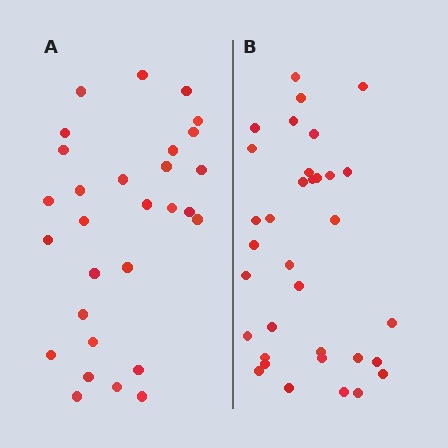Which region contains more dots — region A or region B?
Region B (the right region) has more dots.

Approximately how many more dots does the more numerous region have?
Region B has about 5 more dots than region A.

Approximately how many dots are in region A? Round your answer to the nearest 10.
About 30 dots. (The exact count is 29, which rounds to 30.)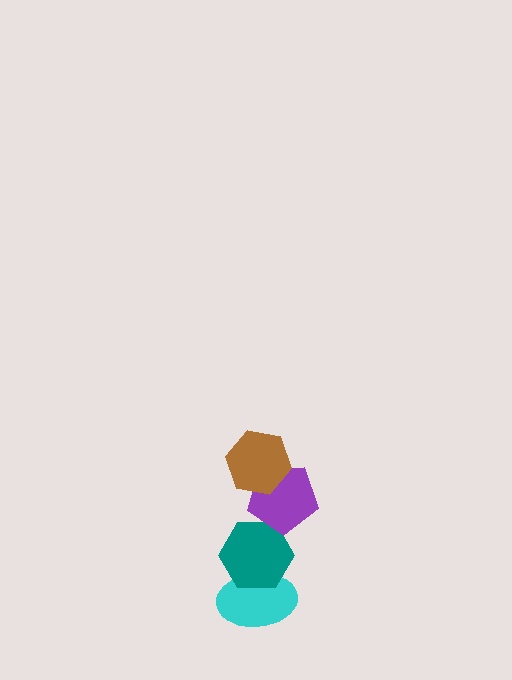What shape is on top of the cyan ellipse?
The teal hexagon is on top of the cyan ellipse.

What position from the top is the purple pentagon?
The purple pentagon is 2nd from the top.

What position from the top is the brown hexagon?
The brown hexagon is 1st from the top.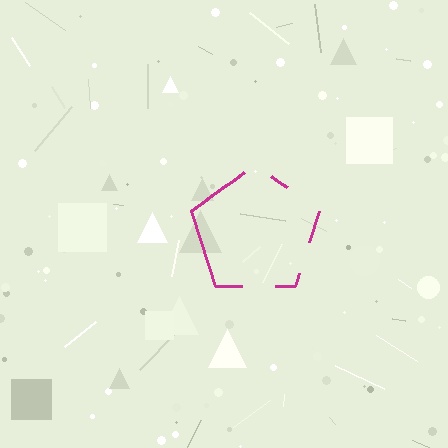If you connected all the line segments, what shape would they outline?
They would outline a pentagon.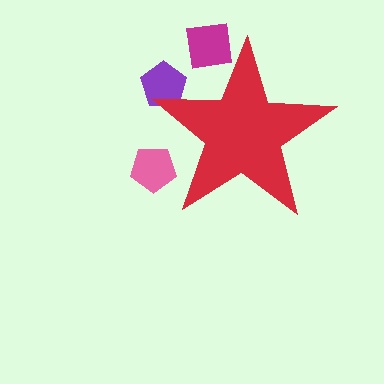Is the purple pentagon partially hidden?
Yes, the purple pentagon is partially hidden behind the red star.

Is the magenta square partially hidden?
Yes, the magenta square is partially hidden behind the red star.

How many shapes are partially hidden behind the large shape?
3 shapes are partially hidden.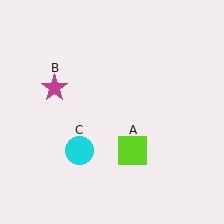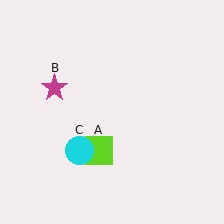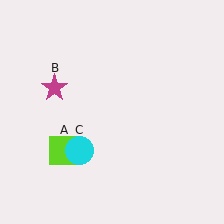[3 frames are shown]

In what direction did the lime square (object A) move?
The lime square (object A) moved left.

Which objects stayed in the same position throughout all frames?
Magenta star (object B) and cyan circle (object C) remained stationary.